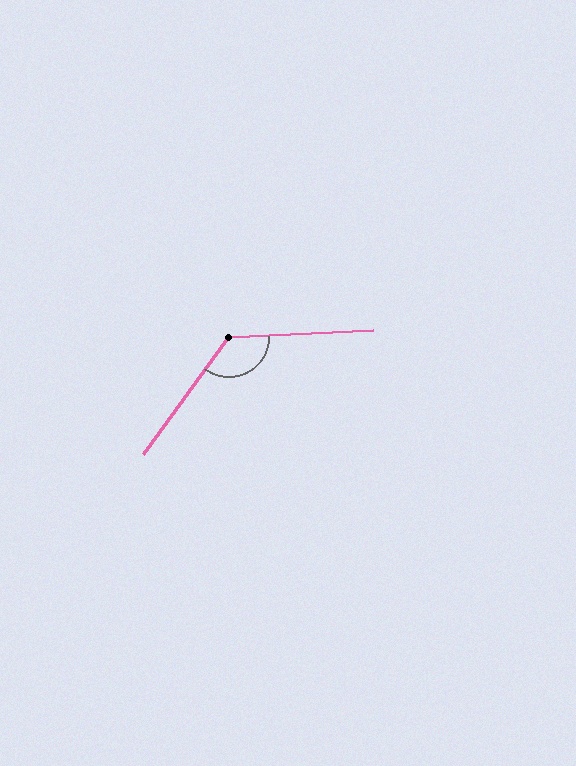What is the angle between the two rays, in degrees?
Approximately 129 degrees.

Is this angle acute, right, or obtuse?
It is obtuse.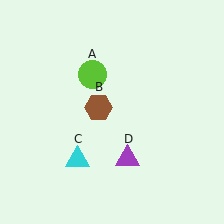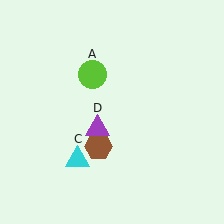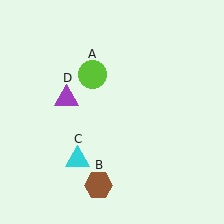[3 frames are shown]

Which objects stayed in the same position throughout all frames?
Lime circle (object A) and cyan triangle (object C) remained stationary.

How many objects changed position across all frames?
2 objects changed position: brown hexagon (object B), purple triangle (object D).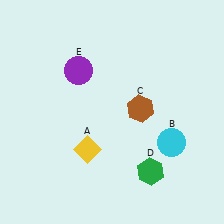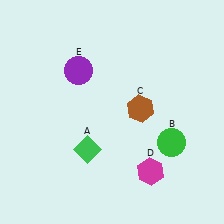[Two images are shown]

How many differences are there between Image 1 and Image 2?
There are 3 differences between the two images.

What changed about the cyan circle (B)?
In Image 1, B is cyan. In Image 2, it changed to green.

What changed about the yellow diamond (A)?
In Image 1, A is yellow. In Image 2, it changed to green.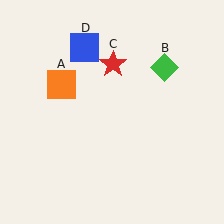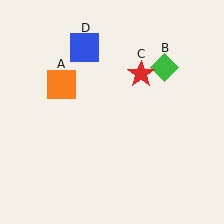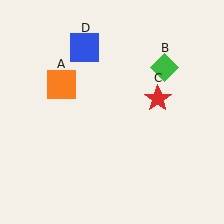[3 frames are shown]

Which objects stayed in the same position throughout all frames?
Orange square (object A) and green diamond (object B) and blue square (object D) remained stationary.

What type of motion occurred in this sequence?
The red star (object C) rotated clockwise around the center of the scene.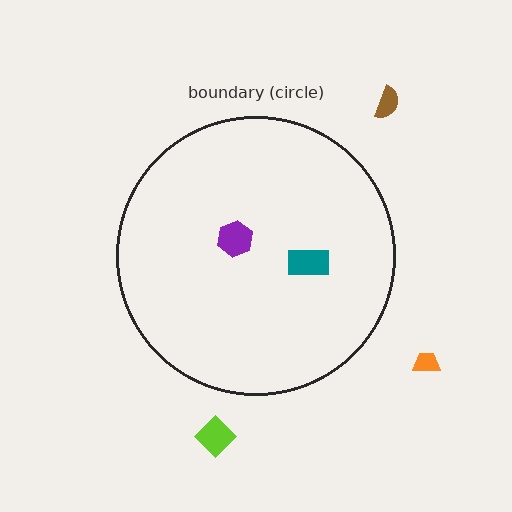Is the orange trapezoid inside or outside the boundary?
Outside.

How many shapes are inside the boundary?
2 inside, 3 outside.